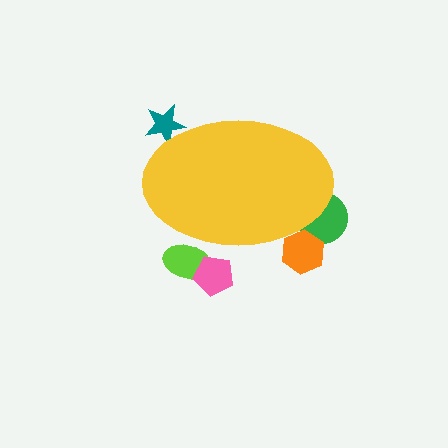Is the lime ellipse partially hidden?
Yes, the lime ellipse is partially hidden behind the yellow ellipse.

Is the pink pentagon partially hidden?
Yes, the pink pentagon is partially hidden behind the yellow ellipse.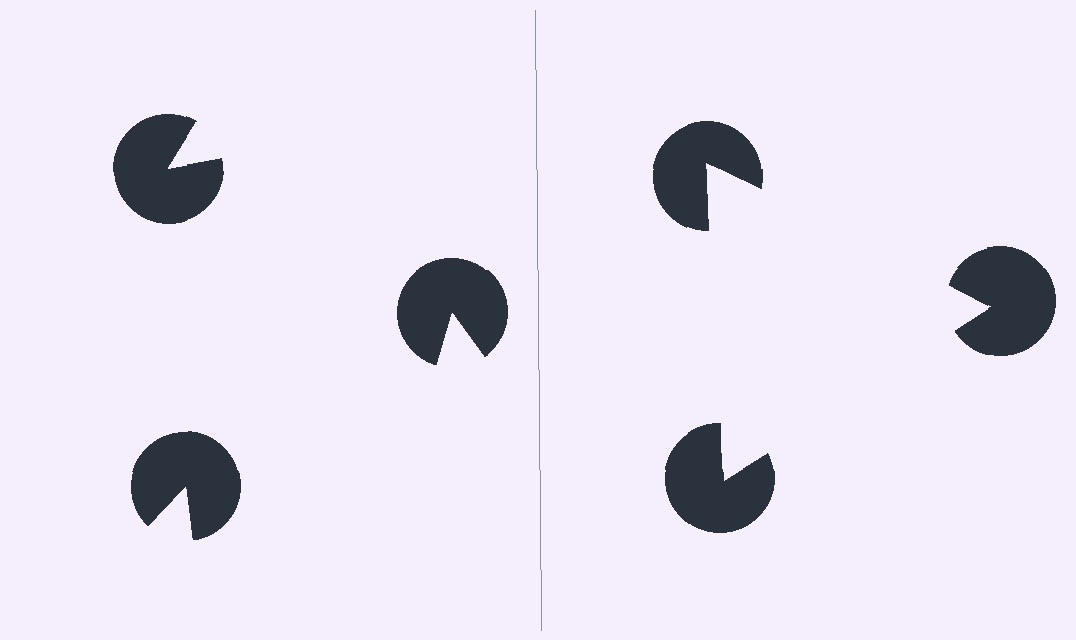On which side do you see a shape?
An illusory triangle appears on the right side. On the left side the wedge cuts are rotated, so no coherent shape forms.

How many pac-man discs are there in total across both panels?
6 — 3 on each side.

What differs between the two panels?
The pac-man discs are positioned identically on both sides; only the wedge orientations differ. On the right they align to a triangle; on the left they are misaligned.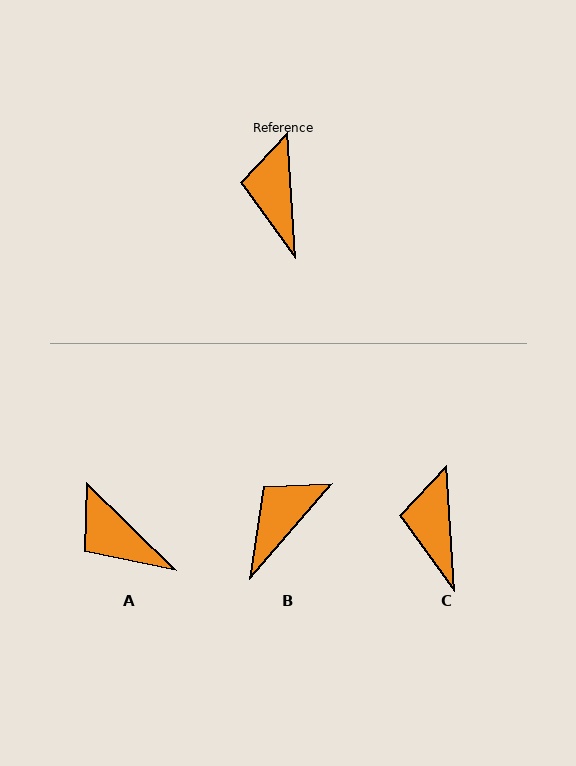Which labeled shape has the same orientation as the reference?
C.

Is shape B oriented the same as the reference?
No, it is off by about 44 degrees.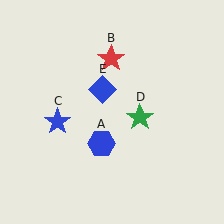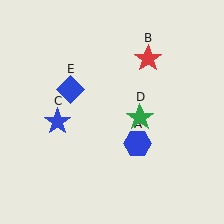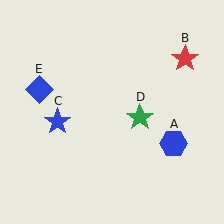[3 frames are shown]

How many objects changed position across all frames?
3 objects changed position: blue hexagon (object A), red star (object B), blue diamond (object E).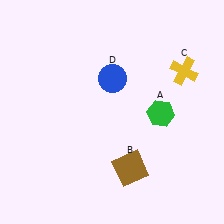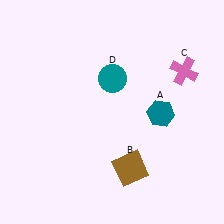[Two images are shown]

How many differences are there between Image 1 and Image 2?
There are 3 differences between the two images.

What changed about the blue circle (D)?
In Image 1, D is blue. In Image 2, it changed to teal.